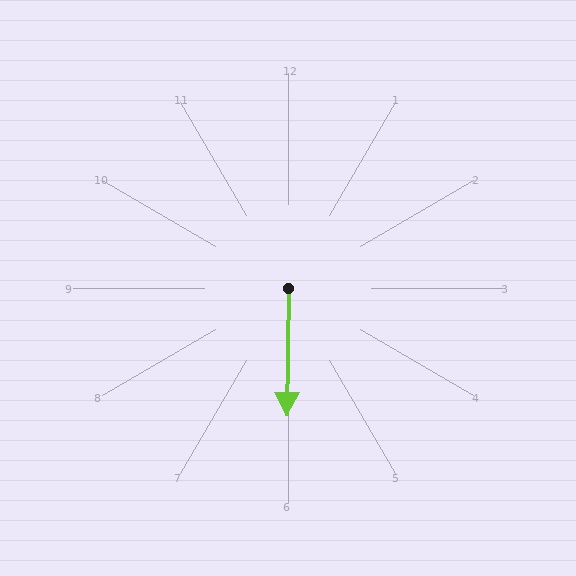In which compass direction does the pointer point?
South.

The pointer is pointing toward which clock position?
Roughly 6 o'clock.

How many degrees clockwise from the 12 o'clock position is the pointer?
Approximately 180 degrees.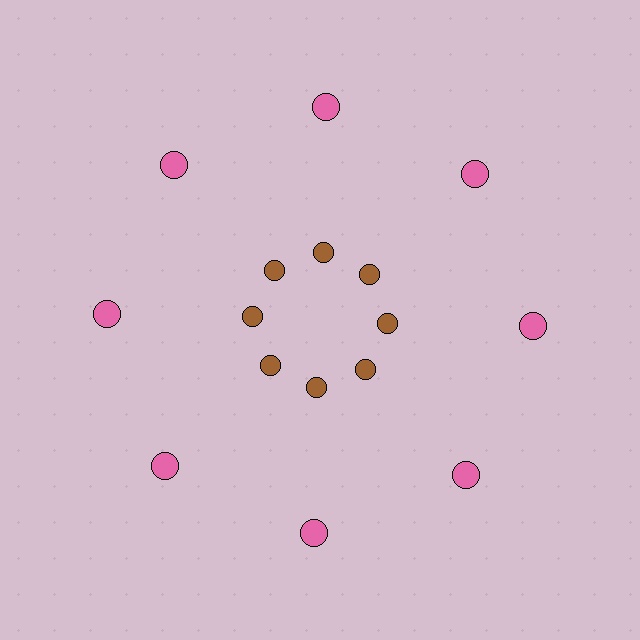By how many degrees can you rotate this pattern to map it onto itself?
The pattern maps onto itself every 45 degrees of rotation.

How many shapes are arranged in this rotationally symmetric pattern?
There are 16 shapes, arranged in 8 groups of 2.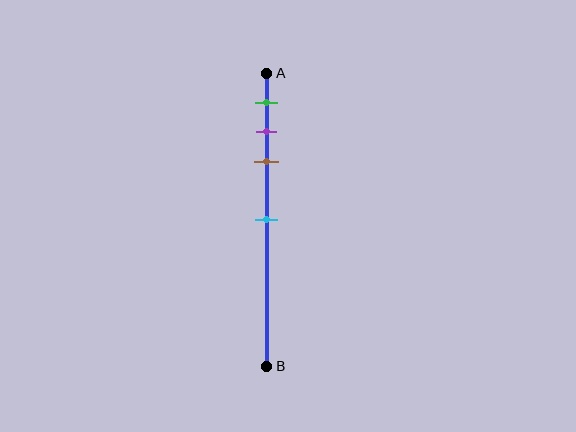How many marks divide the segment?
There are 4 marks dividing the segment.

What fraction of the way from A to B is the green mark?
The green mark is approximately 10% (0.1) of the way from A to B.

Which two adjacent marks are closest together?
The purple and brown marks are the closest adjacent pair.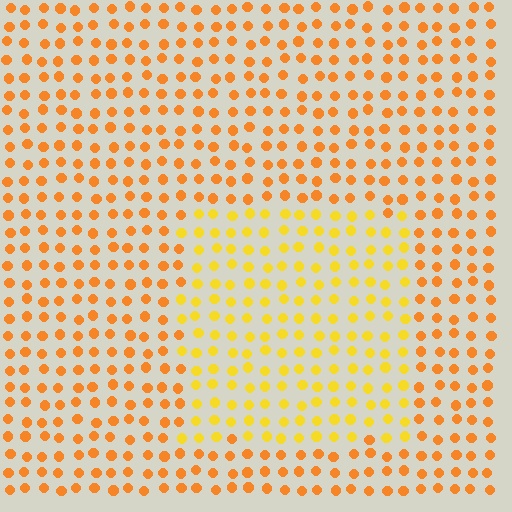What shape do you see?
I see a rectangle.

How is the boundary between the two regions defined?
The boundary is defined purely by a slight shift in hue (about 25 degrees). Spacing, size, and orientation are identical on both sides.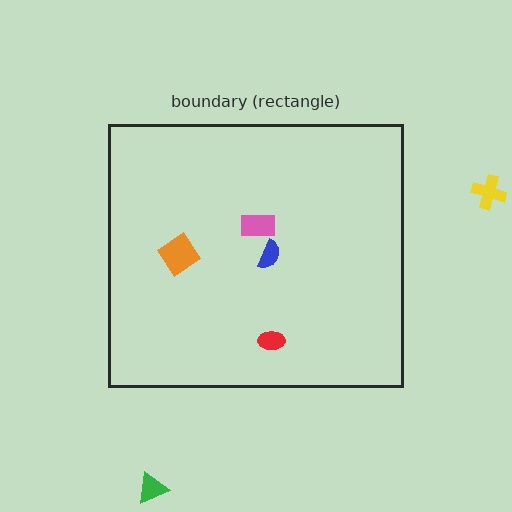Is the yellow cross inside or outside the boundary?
Outside.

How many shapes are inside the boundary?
4 inside, 2 outside.